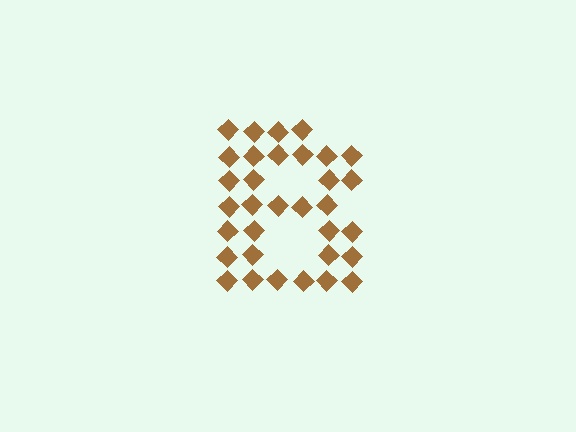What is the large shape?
The large shape is the letter B.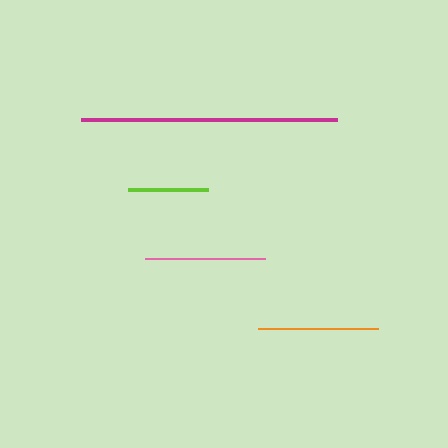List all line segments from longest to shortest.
From longest to shortest: magenta, pink, orange, lime.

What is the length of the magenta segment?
The magenta segment is approximately 256 pixels long.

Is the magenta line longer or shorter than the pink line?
The magenta line is longer than the pink line.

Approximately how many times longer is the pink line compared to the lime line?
The pink line is approximately 1.5 times the length of the lime line.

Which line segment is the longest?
The magenta line is the longest at approximately 256 pixels.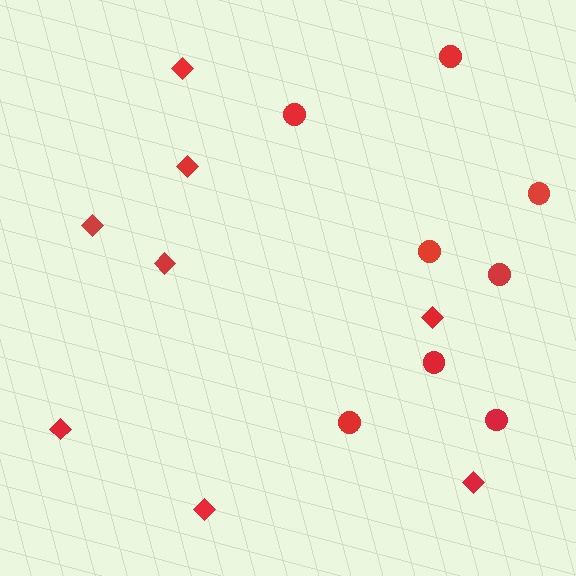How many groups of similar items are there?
There are 2 groups: one group of diamonds (8) and one group of circles (8).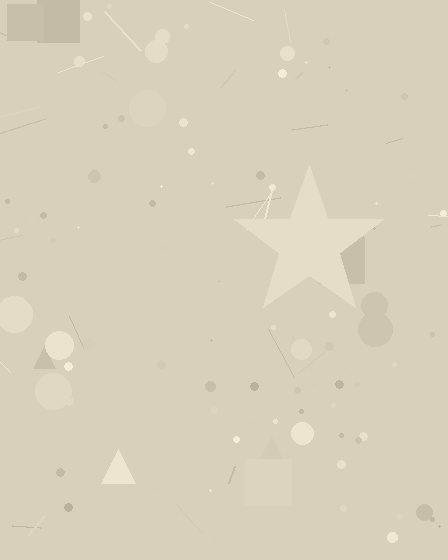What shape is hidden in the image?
A star is hidden in the image.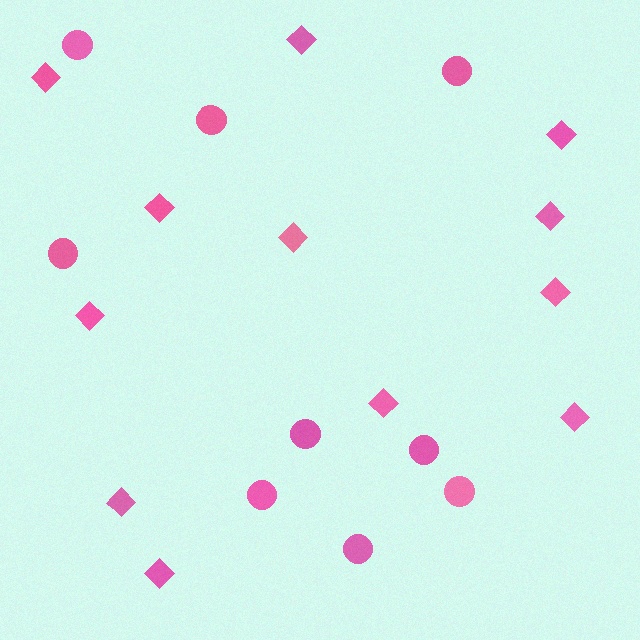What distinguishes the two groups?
There are 2 groups: one group of diamonds (12) and one group of circles (9).